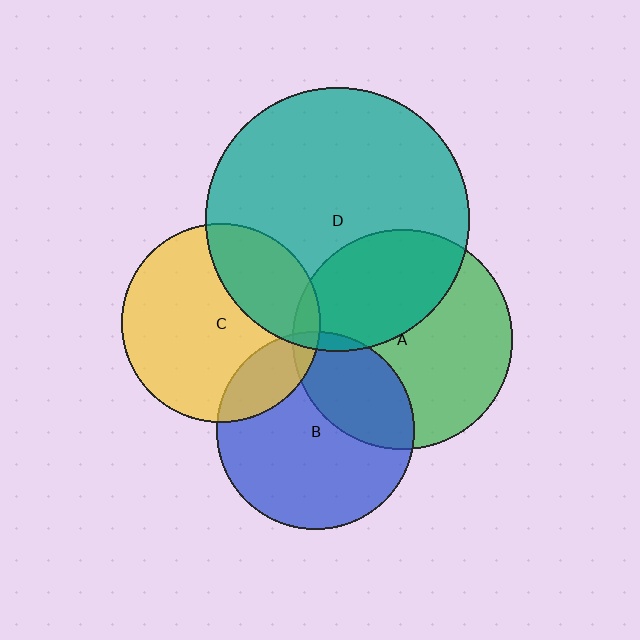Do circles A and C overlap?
Yes.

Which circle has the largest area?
Circle D (teal).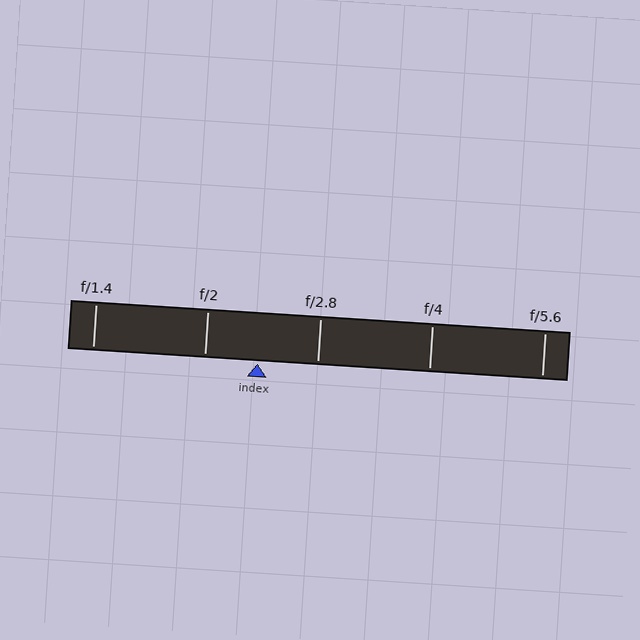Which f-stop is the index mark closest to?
The index mark is closest to f/2.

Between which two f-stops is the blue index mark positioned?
The index mark is between f/2 and f/2.8.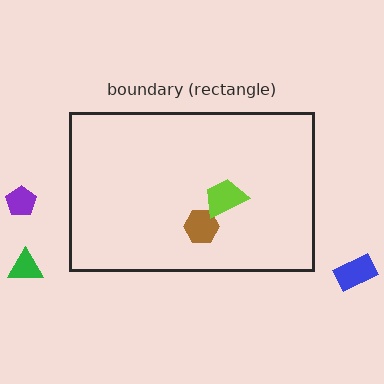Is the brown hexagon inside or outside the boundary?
Inside.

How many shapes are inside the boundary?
2 inside, 3 outside.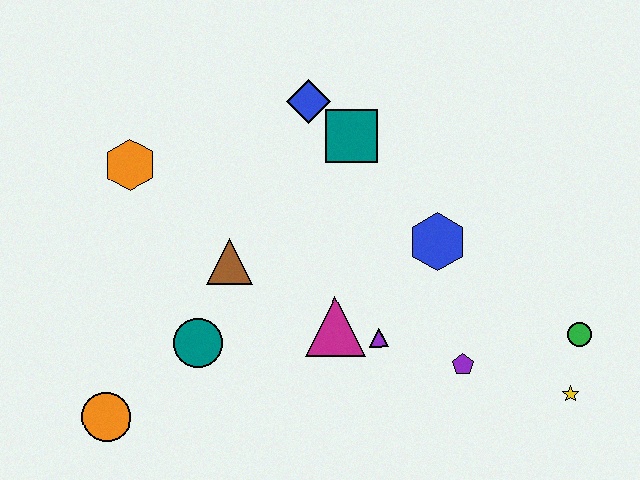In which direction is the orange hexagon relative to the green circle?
The orange hexagon is to the left of the green circle.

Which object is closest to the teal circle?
The brown triangle is closest to the teal circle.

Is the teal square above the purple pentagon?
Yes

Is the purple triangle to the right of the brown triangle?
Yes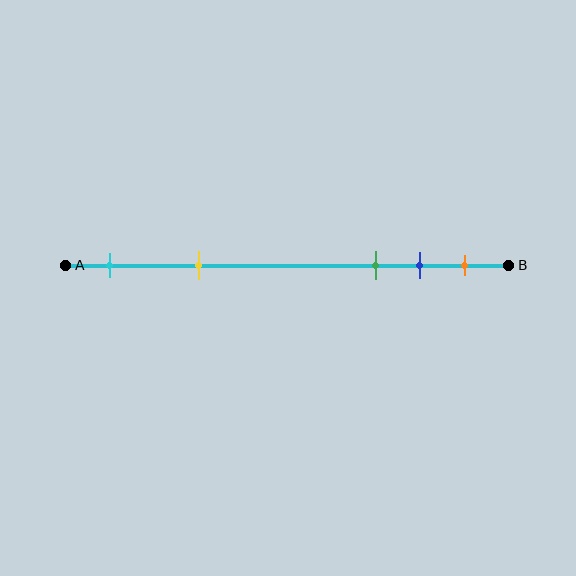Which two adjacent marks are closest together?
The blue and orange marks are the closest adjacent pair.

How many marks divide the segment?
There are 5 marks dividing the segment.